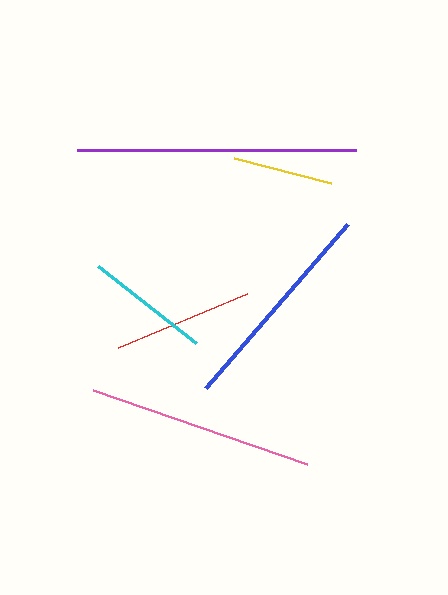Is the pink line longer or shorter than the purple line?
The purple line is longer than the pink line.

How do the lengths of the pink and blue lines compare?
The pink and blue lines are approximately the same length.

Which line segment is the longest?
The purple line is the longest at approximately 279 pixels.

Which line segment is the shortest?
The yellow line is the shortest at approximately 100 pixels.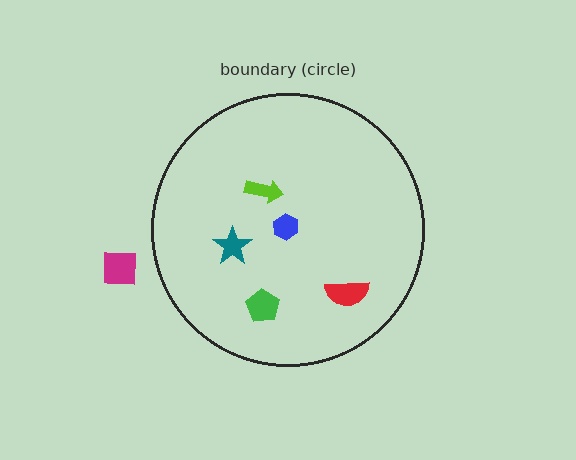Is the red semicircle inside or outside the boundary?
Inside.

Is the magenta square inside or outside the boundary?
Outside.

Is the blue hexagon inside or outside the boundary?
Inside.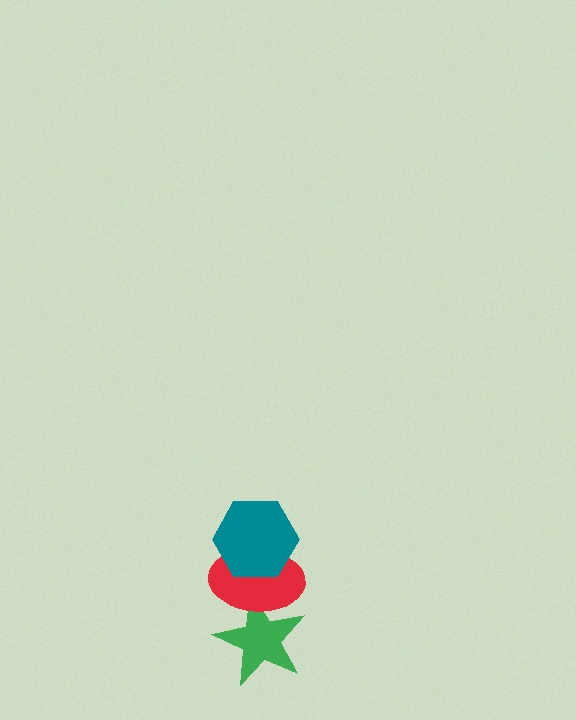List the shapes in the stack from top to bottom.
From top to bottom: the teal hexagon, the red ellipse, the green star.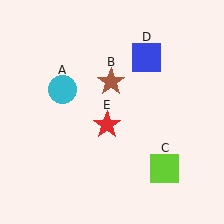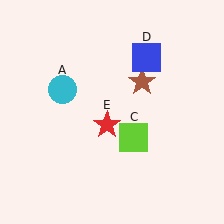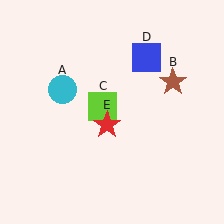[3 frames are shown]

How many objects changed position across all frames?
2 objects changed position: brown star (object B), lime square (object C).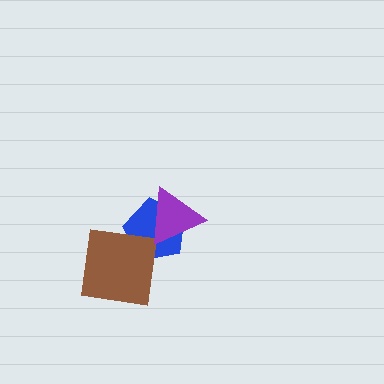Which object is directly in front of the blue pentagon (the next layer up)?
The brown square is directly in front of the blue pentagon.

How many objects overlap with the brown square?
1 object overlaps with the brown square.